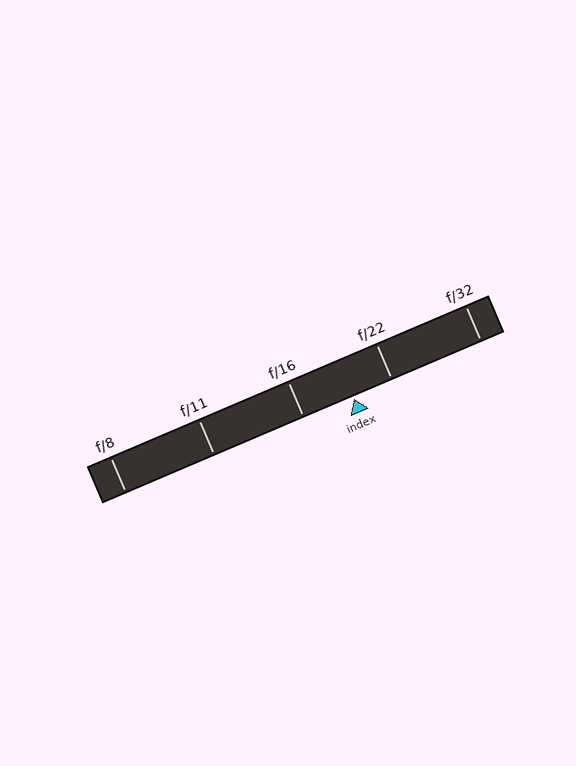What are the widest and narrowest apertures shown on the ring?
The widest aperture shown is f/8 and the narrowest is f/32.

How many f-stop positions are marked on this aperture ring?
There are 5 f-stop positions marked.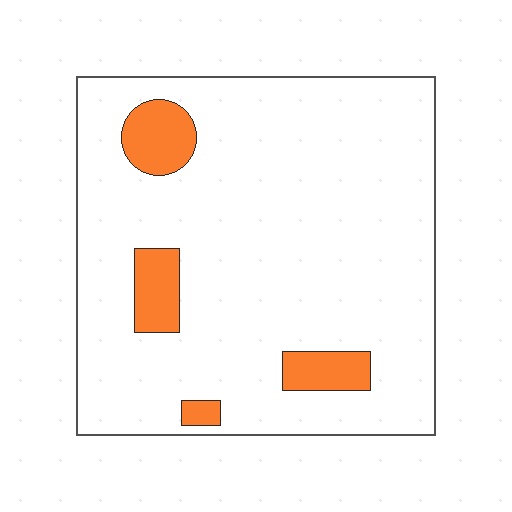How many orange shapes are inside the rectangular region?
4.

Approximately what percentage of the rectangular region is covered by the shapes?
Approximately 10%.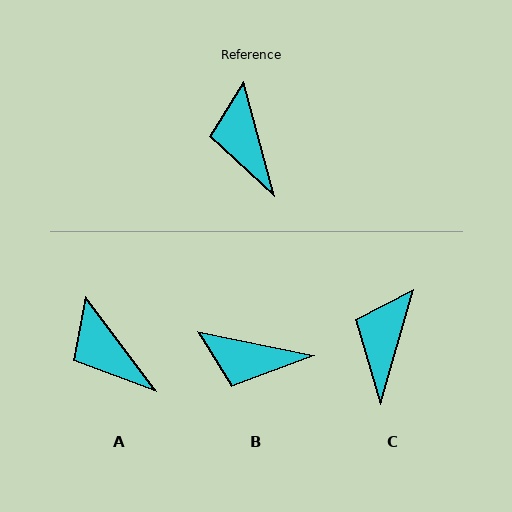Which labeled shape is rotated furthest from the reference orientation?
B, about 63 degrees away.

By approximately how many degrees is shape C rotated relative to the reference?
Approximately 31 degrees clockwise.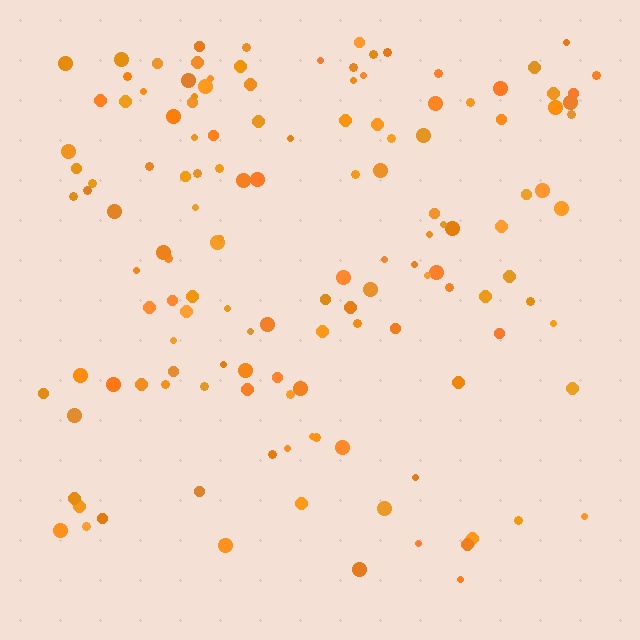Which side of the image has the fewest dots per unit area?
The bottom.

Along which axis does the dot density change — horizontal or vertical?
Vertical.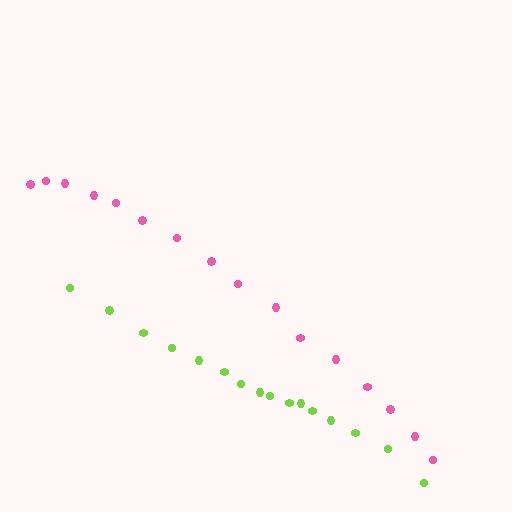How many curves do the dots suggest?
There are 2 distinct paths.